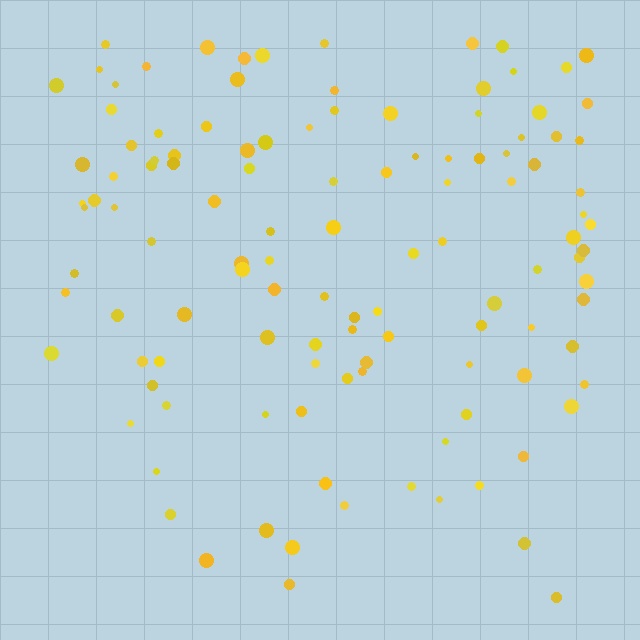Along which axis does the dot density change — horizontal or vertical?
Vertical.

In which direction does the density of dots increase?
From bottom to top, with the top side densest.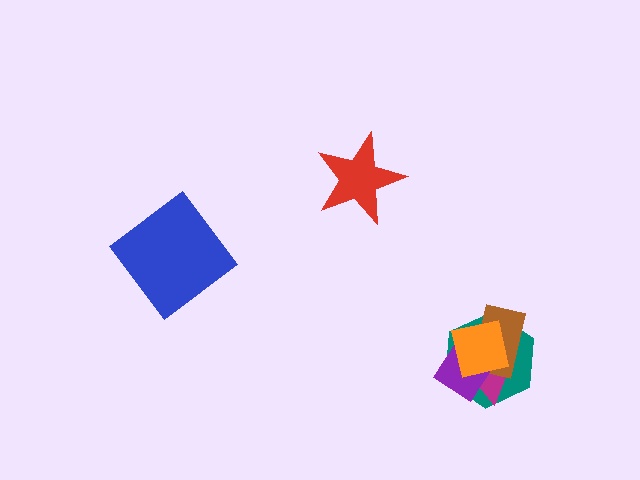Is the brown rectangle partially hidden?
Yes, it is partially covered by another shape.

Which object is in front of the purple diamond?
The orange square is in front of the purple diamond.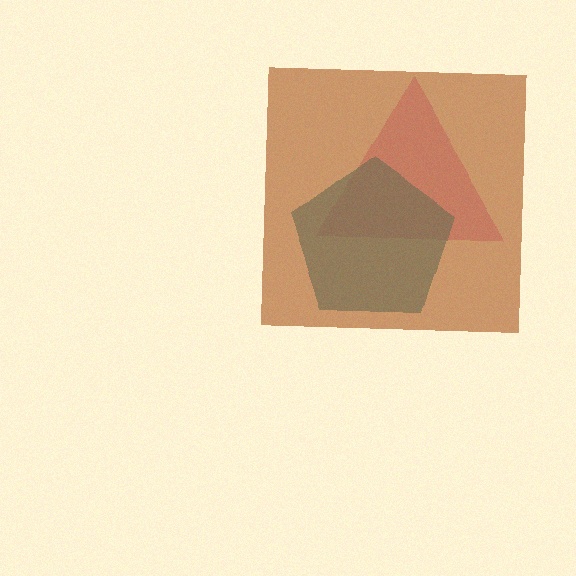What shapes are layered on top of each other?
The layered shapes are: a pink triangle, a teal pentagon, a brown square.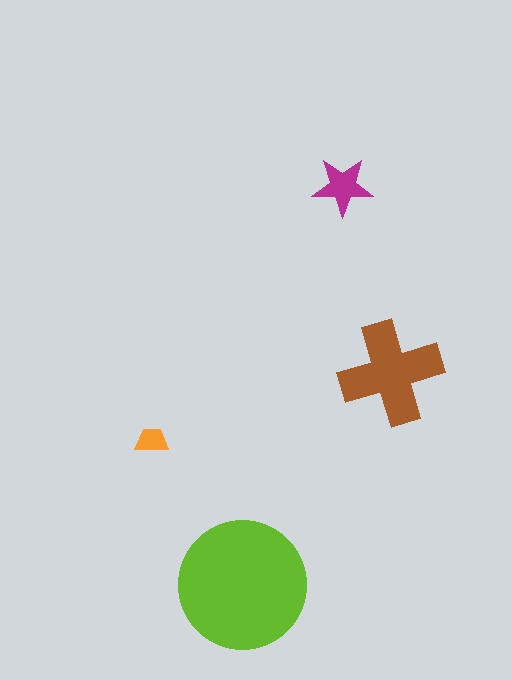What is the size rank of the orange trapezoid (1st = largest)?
4th.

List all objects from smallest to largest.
The orange trapezoid, the magenta star, the brown cross, the lime circle.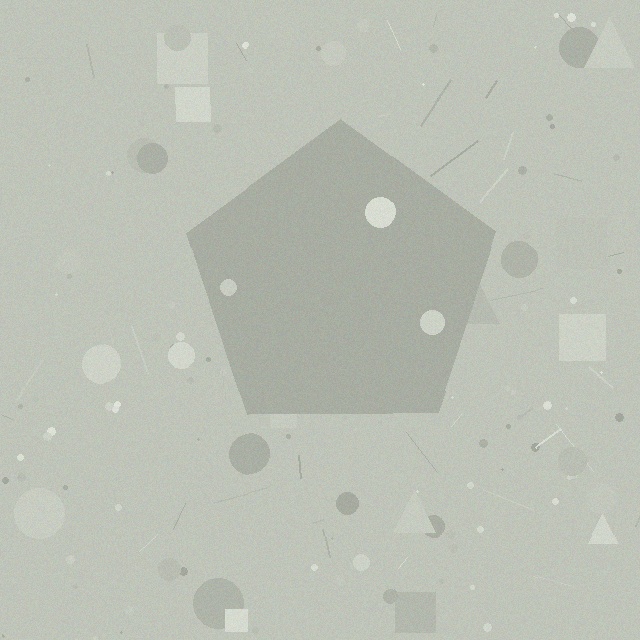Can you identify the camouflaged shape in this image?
The camouflaged shape is a pentagon.